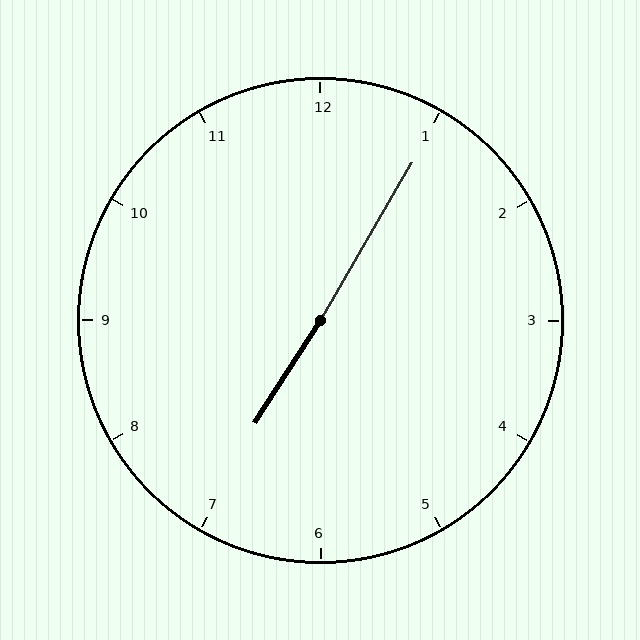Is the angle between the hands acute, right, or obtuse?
It is obtuse.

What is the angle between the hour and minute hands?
Approximately 178 degrees.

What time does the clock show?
7:05.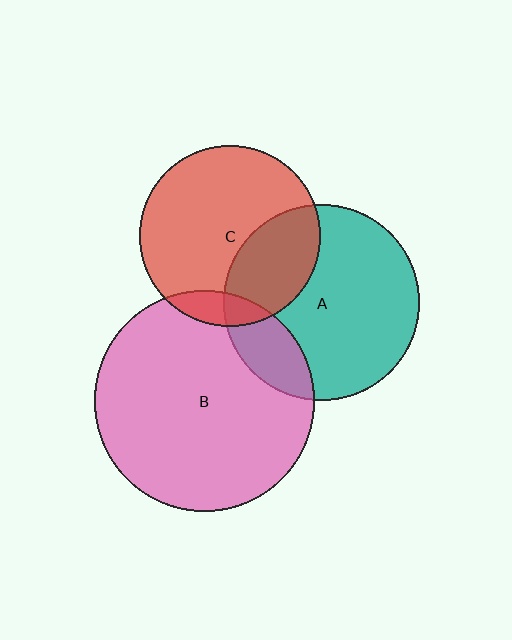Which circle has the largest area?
Circle B (pink).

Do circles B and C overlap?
Yes.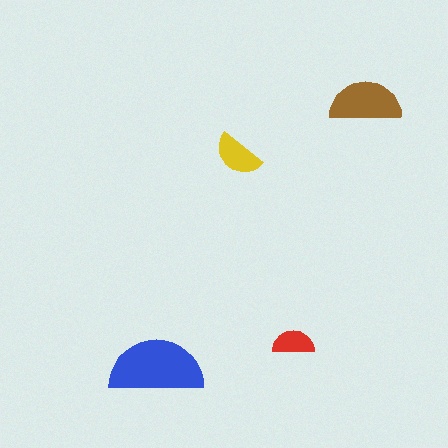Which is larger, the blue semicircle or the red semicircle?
The blue one.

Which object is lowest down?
The blue semicircle is bottommost.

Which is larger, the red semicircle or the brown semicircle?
The brown one.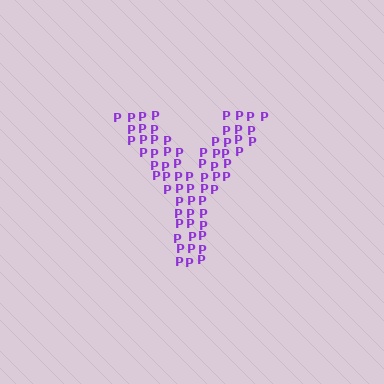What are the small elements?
The small elements are letter P's.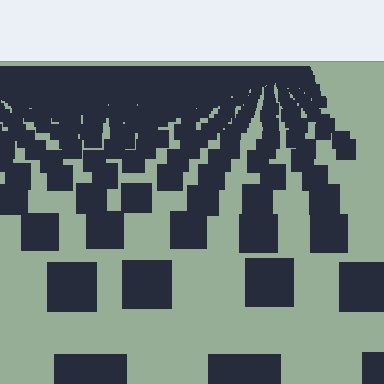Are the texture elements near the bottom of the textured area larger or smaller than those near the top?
Larger. Near the bottom, elements are closer to the viewer and appear at a bigger on-screen size.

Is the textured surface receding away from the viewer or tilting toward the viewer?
The surface is receding away from the viewer. Texture elements get smaller and denser toward the top.